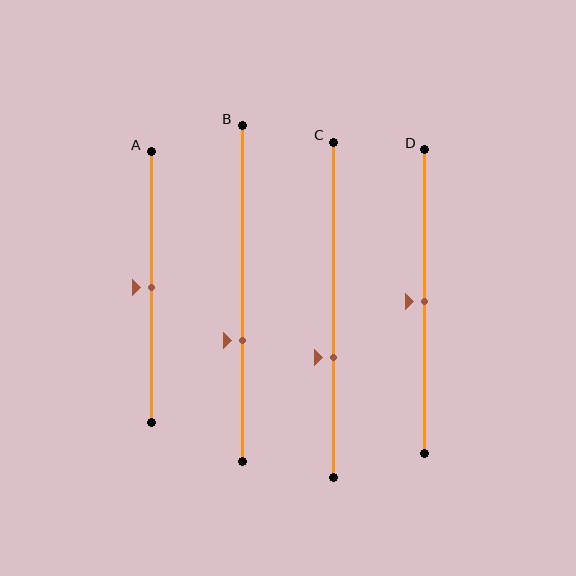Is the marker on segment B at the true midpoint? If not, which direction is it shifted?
No, the marker on segment B is shifted downward by about 14% of the segment length.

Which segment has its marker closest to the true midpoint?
Segment A has its marker closest to the true midpoint.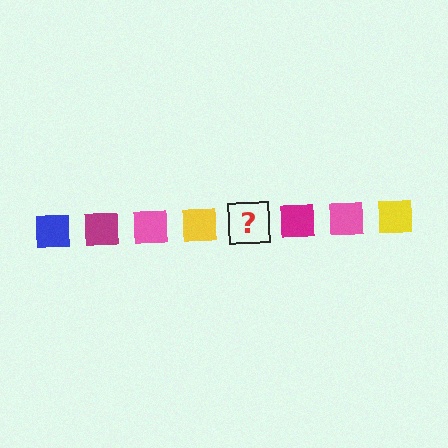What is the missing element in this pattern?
The missing element is a blue square.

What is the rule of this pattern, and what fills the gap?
The rule is that the pattern cycles through blue, magenta, pink, yellow squares. The gap should be filled with a blue square.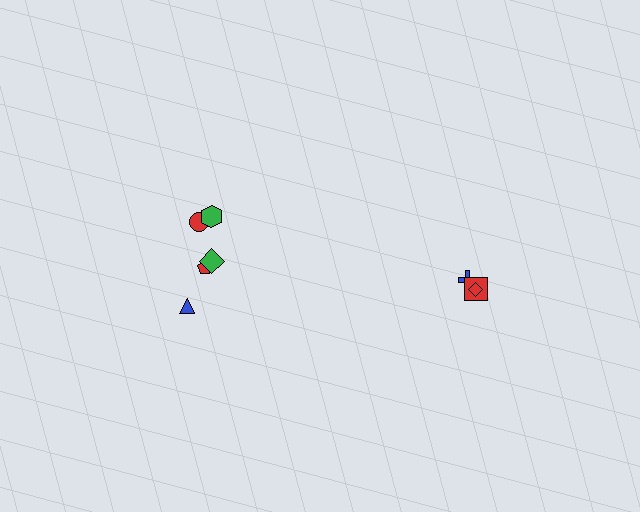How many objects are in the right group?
There are 3 objects.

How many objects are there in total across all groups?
There are 8 objects.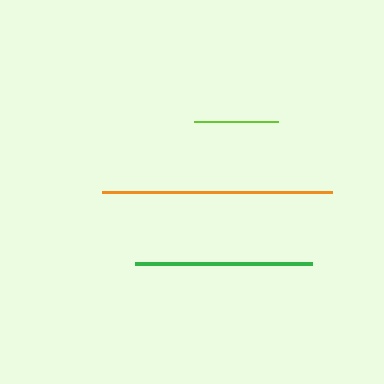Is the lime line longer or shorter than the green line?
The green line is longer than the lime line.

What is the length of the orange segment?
The orange segment is approximately 230 pixels long.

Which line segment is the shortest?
The lime line is the shortest at approximately 84 pixels.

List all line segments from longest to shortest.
From longest to shortest: orange, green, lime.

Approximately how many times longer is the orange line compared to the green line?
The orange line is approximately 1.3 times the length of the green line.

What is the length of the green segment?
The green segment is approximately 177 pixels long.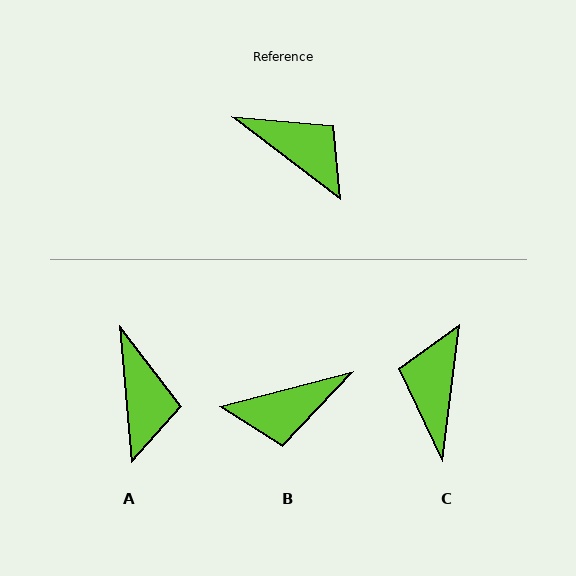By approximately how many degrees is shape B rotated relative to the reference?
Approximately 128 degrees clockwise.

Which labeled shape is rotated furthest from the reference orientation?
B, about 128 degrees away.